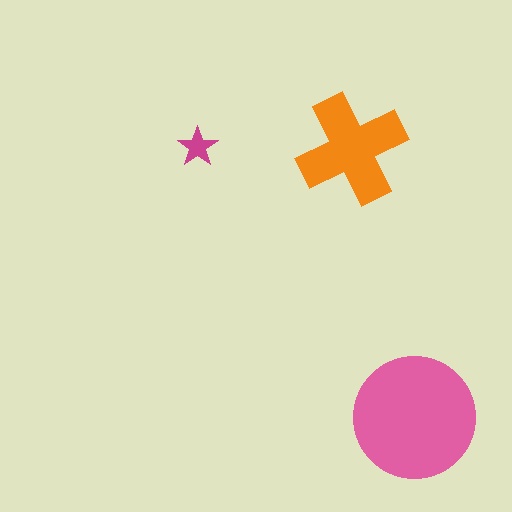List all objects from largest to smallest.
The pink circle, the orange cross, the magenta star.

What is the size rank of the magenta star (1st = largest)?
3rd.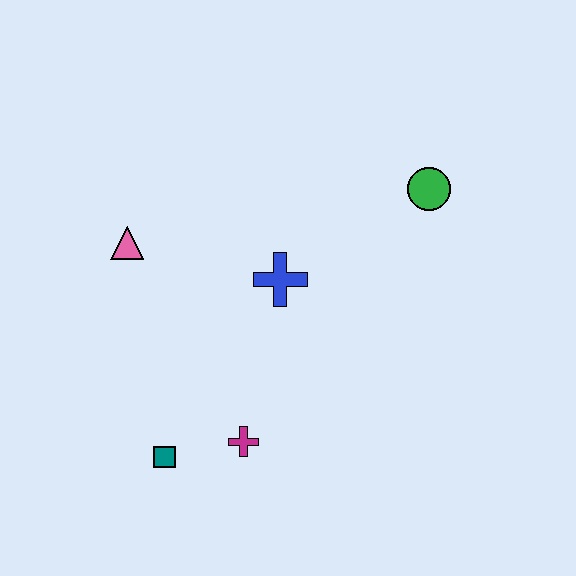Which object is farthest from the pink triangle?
The green circle is farthest from the pink triangle.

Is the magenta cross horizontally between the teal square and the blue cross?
Yes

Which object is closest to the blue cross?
The pink triangle is closest to the blue cross.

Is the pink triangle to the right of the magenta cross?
No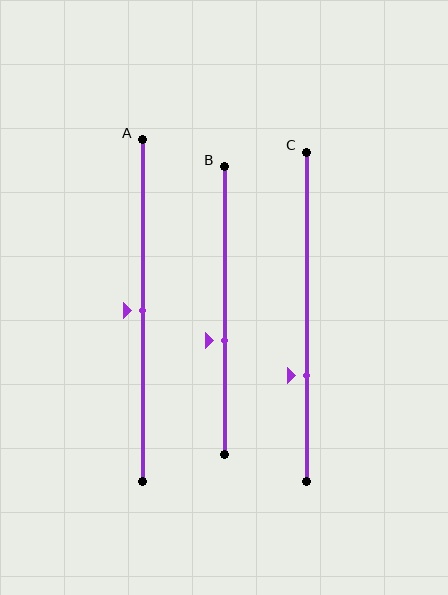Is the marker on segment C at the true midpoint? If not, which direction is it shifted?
No, the marker on segment C is shifted downward by about 18% of the segment length.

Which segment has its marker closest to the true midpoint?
Segment A has its marker closest to the true midpoint.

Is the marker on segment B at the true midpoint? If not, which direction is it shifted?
No, the marker on segment B is shifted downward by about 11% of the segment length.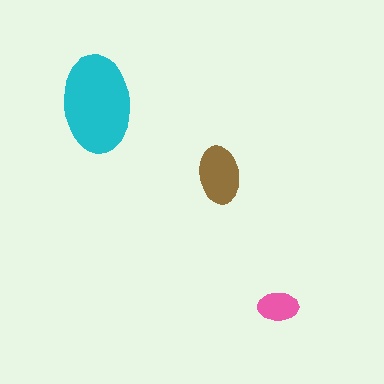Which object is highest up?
The cyan ellipse is topmost.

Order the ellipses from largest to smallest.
the cyan one, the brown one, the pink one.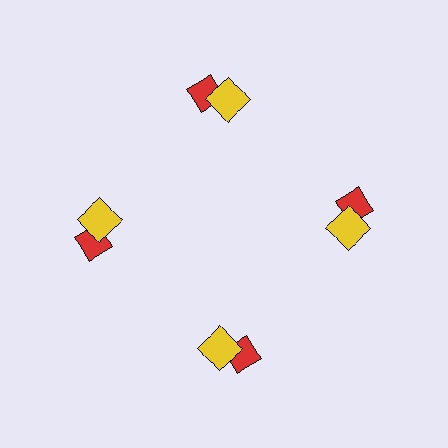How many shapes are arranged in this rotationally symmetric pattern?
There are 8 shapes, arranged in 4 groups of 2.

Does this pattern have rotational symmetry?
Yes, this pattern has 4-fold rotational symmetry. It looks the same after rotating 90 degrees around the center.